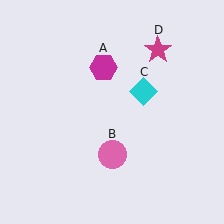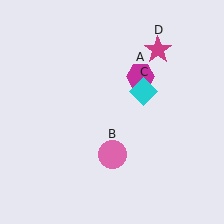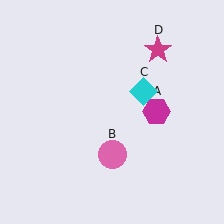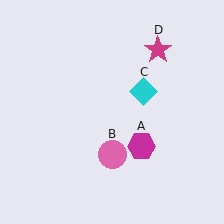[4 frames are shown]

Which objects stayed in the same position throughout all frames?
Pink circle (object B) and cyan diamond (object C) and magenta star (object D) remained stationary.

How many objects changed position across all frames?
1 object changed position: magenta hexagon (object A).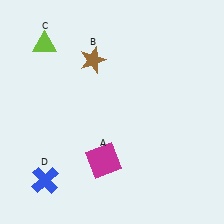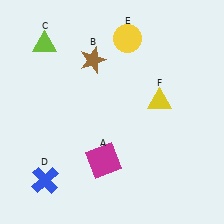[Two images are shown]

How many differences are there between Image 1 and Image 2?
There are 2 differences between the two images.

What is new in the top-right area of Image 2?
A yellow triangle (F) was added in the top-right area of Image 2.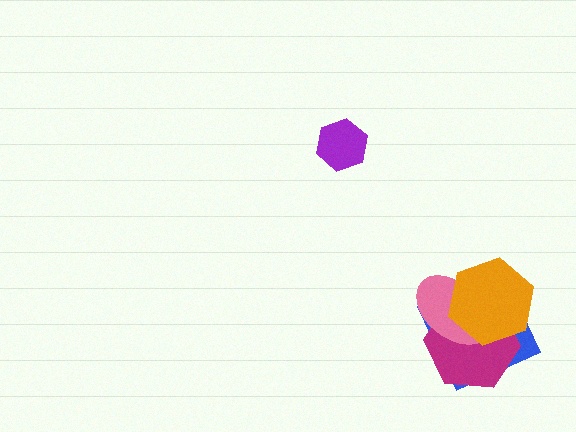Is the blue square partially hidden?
Yes, it is partially covered by another shape.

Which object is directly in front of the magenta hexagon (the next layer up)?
The pink ellipse is directly in front of the magenta hexagon.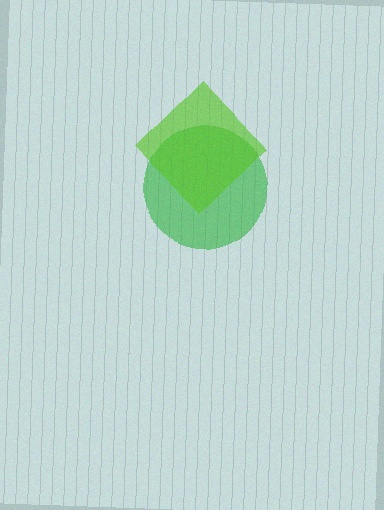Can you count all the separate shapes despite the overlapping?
Yes, there are 2 separate shapes.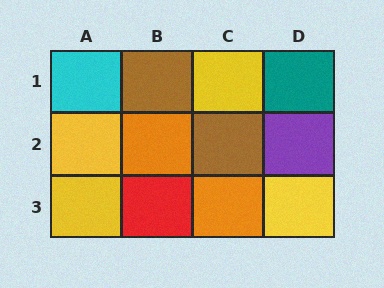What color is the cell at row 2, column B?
Orange.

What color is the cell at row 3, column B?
Red.